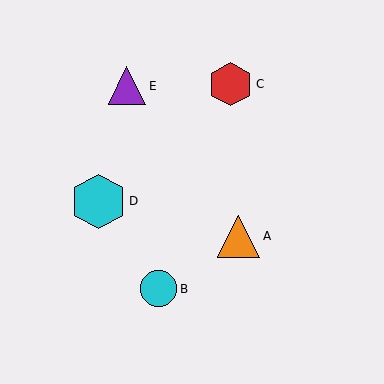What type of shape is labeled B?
Shape B is a cyan circle.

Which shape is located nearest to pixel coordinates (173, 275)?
The cyan circle (labeled B) at (159, 289) is nearest to that location.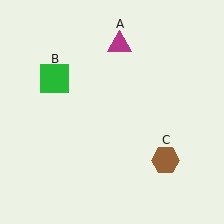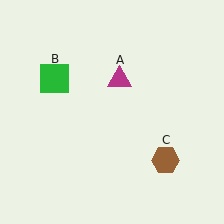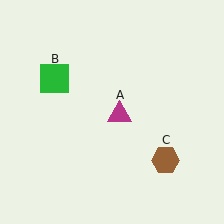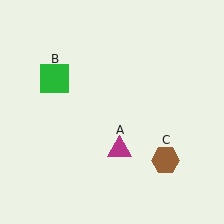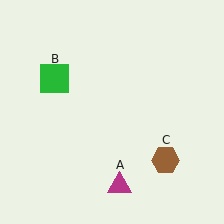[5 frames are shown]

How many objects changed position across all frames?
1 object changed position: magenta triangle (object A).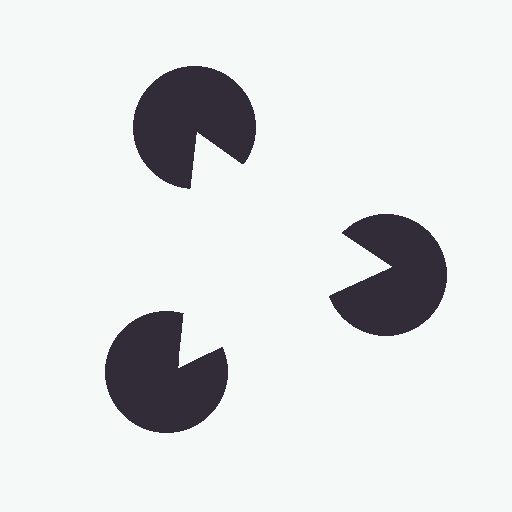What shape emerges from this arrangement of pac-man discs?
An illusory triangle — its edges are inferred from the aligned wedge cuts in the pac-man discs, not physically drawn.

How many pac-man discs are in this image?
There are 3 — one at each vertex of the illusory triangle.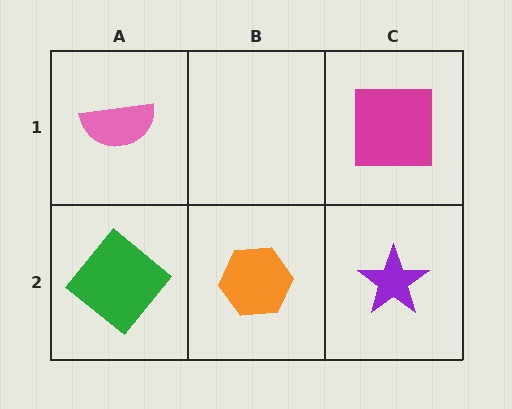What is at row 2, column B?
An orange hexagon.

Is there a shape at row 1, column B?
No, that cell is empty.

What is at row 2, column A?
A green diamond.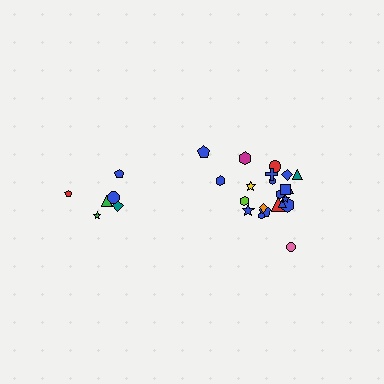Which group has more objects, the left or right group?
The right group.